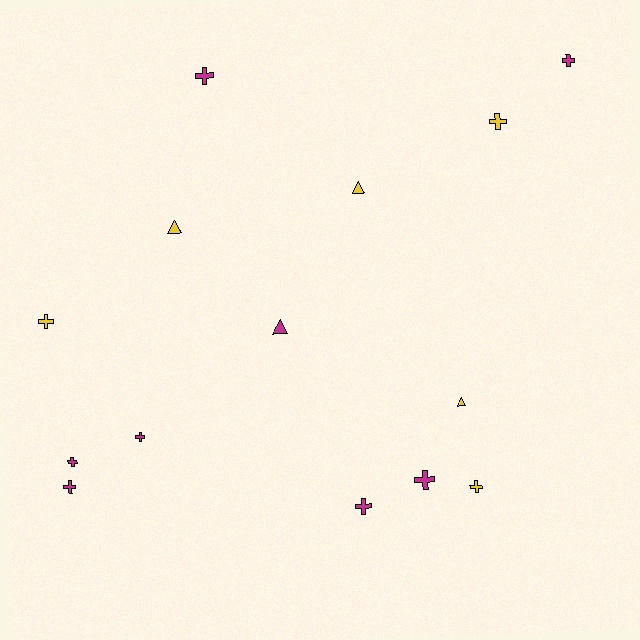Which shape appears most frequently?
Cross, with 10 objects.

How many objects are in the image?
There are 14 objects.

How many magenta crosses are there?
There are 7 magenta crosses.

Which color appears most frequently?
Magenta, with 8 objects.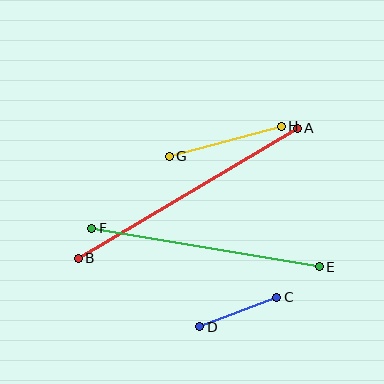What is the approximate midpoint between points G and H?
The midpoint is at approximately (225, 141) pixels.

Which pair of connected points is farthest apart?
Points A and B are farthest apart.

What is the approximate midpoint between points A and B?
The midpoint is at approximately (188, 193) pixels.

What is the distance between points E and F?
The distance is approximately 231 pixels.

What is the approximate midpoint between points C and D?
The midpoint is at approximately (238, 312) pixels.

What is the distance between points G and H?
The distance is approximately 116 pixels.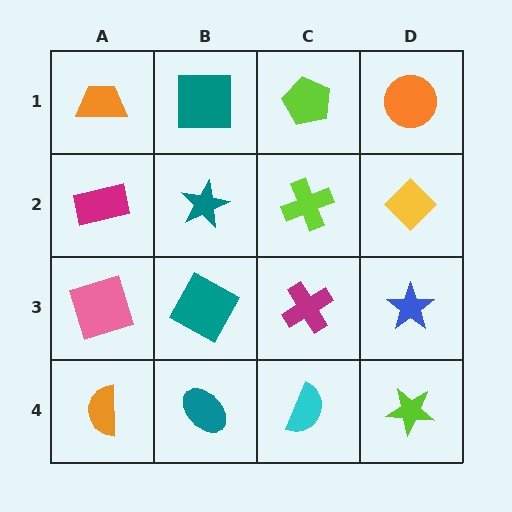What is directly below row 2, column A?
A pink square.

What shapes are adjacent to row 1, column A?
A magenta rectangle (row 2, column A), a teal square (row 1, column B).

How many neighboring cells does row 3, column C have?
4.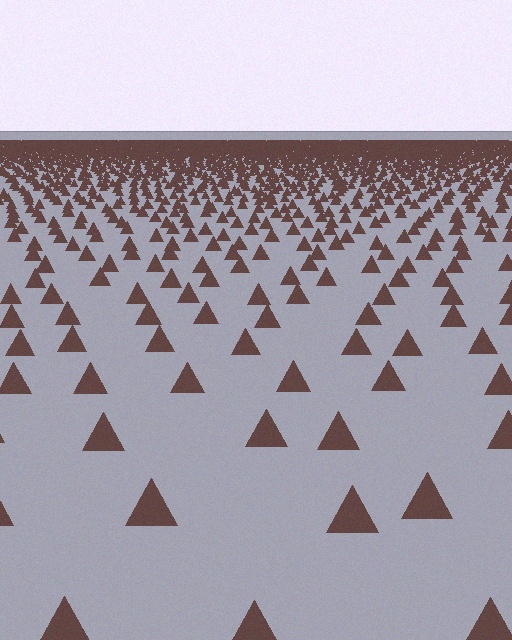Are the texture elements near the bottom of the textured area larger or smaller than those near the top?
Larger. Near the bottom, elements are closer to the viewer and appear at a bigger on-screen size.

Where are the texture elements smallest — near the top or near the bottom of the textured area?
Near the top.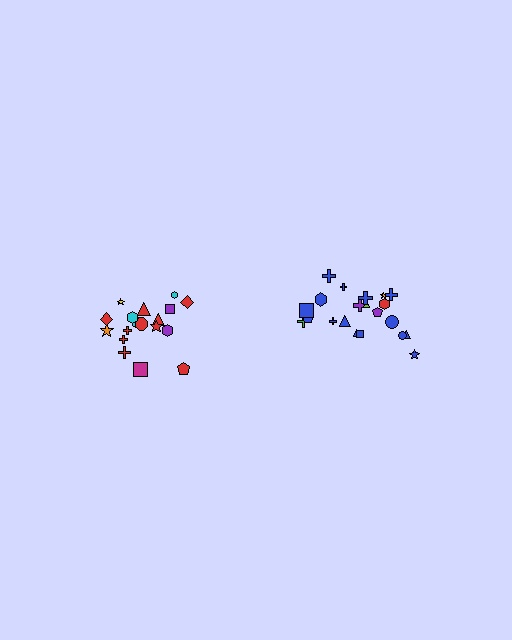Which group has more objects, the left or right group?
The right group.